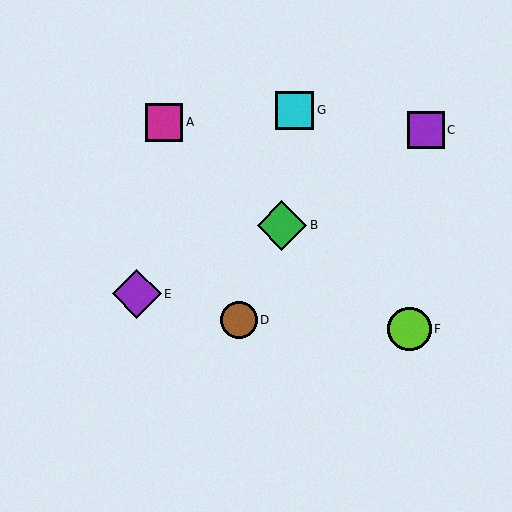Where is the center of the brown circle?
The center of the brown circle is at (239, 320).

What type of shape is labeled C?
Shape C is a purple square.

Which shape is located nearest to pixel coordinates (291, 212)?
The green diamond (labeled B) at (282, 225) is nearest to that location.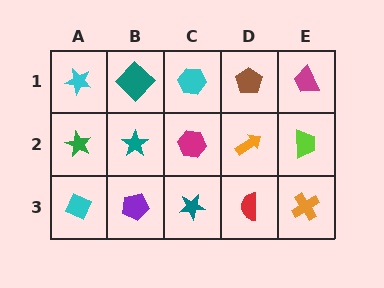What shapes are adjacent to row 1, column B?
A teal star (row 2, column B), a cyan star (row 1, column A), a cyan hexagon (row 1, column C).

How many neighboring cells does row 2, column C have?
4.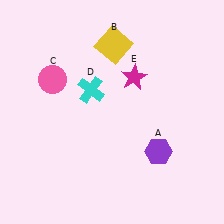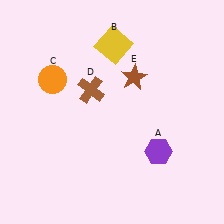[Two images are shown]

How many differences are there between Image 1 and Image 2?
There are 3 differences between the two images.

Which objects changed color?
C changed from pink to orange. D changed from cyan to brown. E changed from magenta to brown.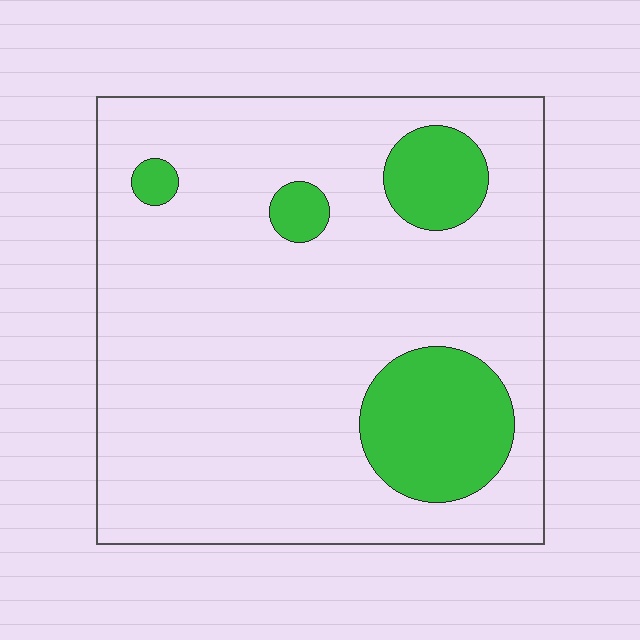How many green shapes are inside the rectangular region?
4.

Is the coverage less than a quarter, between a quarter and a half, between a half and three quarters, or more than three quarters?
Less than a quarter.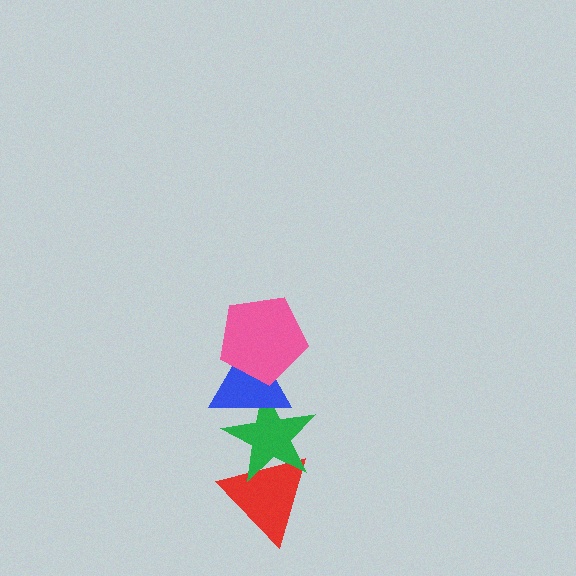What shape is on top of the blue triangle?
The pink pentagon is on top of the blue triangle.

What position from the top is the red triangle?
The red triangle is 4th from the top.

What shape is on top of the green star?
The blue triangle is on top of the green star.